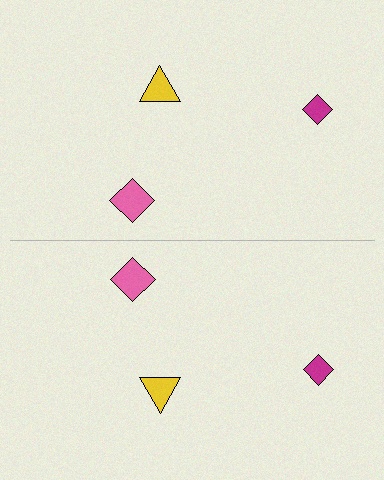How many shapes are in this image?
There are 6 shapes in this image.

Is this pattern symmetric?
Yes, this pattern has bilateral (reflection) symmetry.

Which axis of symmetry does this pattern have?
The pattern has a horizontal axis of symmetry running through the center of the image.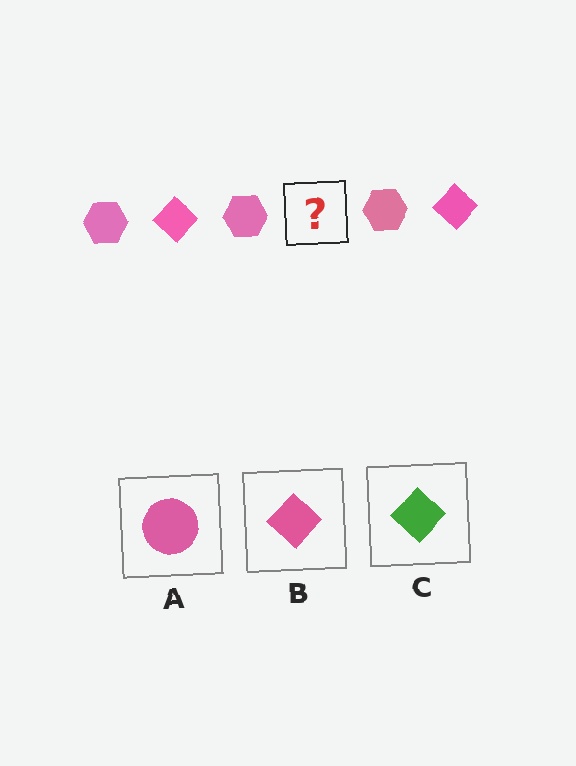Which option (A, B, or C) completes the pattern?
B.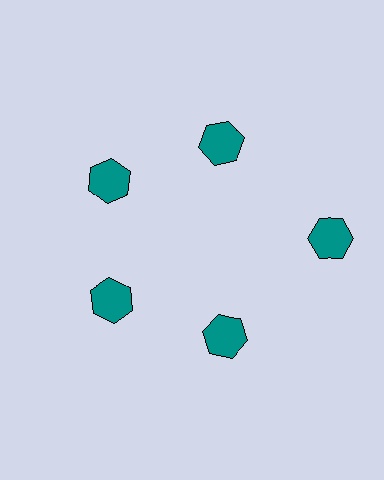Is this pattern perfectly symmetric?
No. The 5 teal hexagons are arranged in a ring, but one element near the 3 o'clock position is pushed outward from the center, breaking the 5-fold rotational symmetry.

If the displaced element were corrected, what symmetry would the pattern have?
It would have 5-fold rotational symmetry — the pattern would map onto itself every 72 degrees.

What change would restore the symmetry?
The symmetry would be restored by moving it inward, back onto the ring so that all 5 hexagons sit at equal angles and equal distance from the center.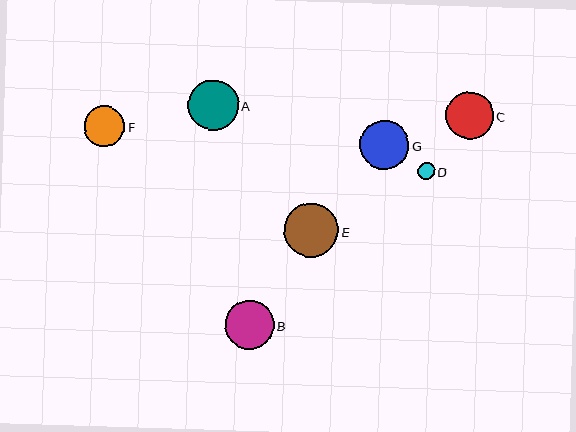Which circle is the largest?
Circle E is the largest with a size of approximately 54 pixels.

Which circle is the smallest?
Circle D is the smallest with a size of approximately 17 pixels.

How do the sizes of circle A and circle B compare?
Circle A and circle B are approximately the same size.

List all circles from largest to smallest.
From largest to smallest: E, A, G, B, C, F, D.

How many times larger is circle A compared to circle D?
Circle A is approximately 3.0 times the size of circle D.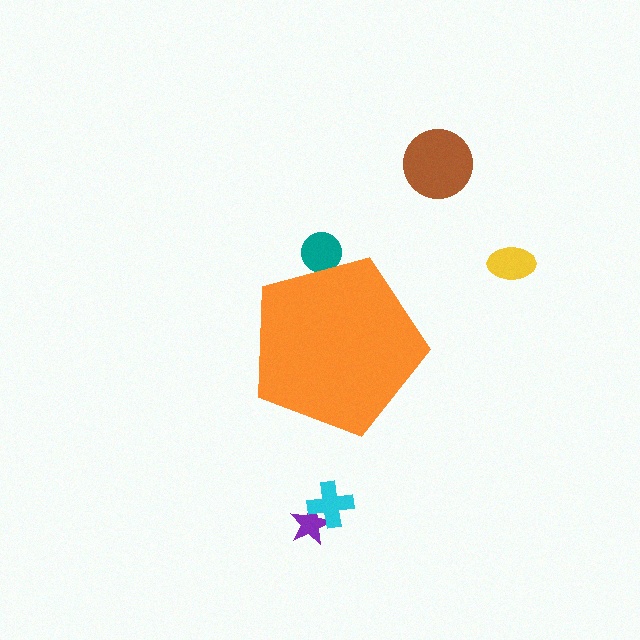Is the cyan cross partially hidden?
No, the cyan cross is fully visible.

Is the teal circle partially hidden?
Yes, the teal circle is partially hidden behind the orange pentagon.